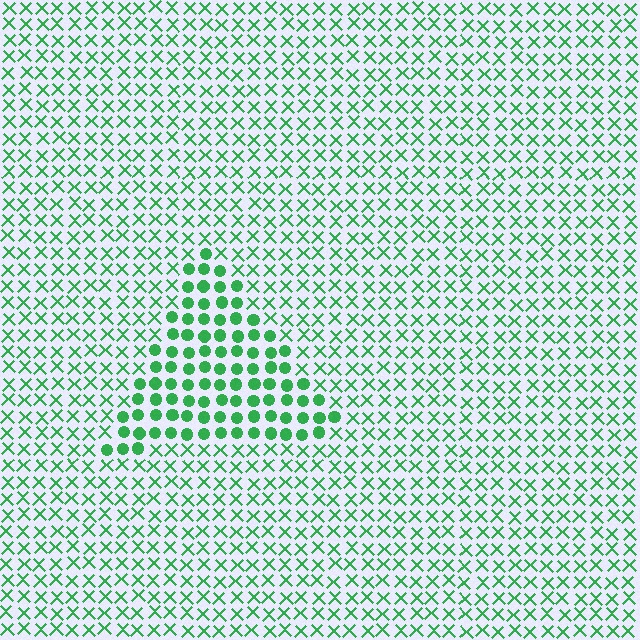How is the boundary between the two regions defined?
The boundary is defined by a change in element shape: circles inside vs. X marks outside. All elements share the same color and spacing.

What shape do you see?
I see a triangle.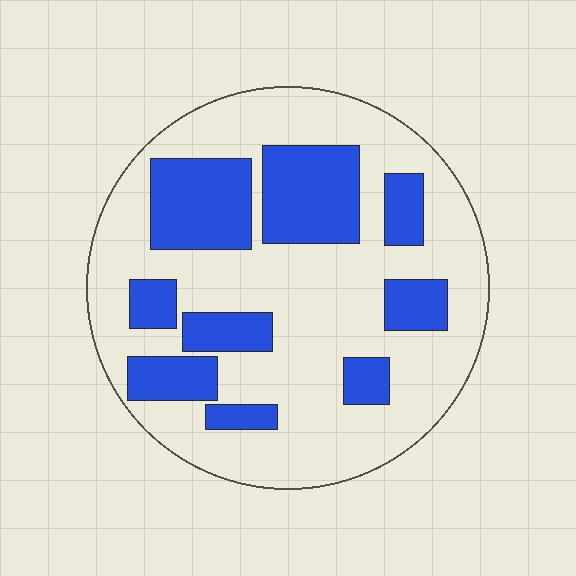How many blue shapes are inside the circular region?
9.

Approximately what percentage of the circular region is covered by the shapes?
Approximately 30%.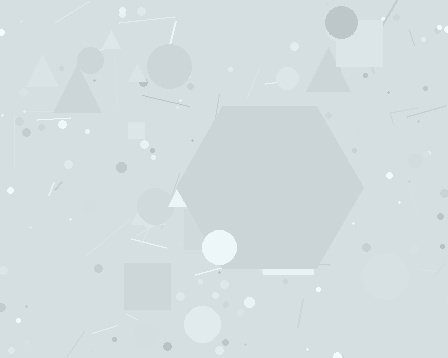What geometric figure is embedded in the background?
A hexagon is embedded in the background.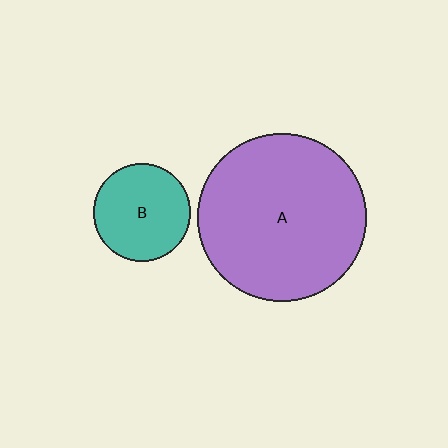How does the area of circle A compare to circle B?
Approximately 3.0 times.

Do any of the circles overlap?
No, none of the circles overlap.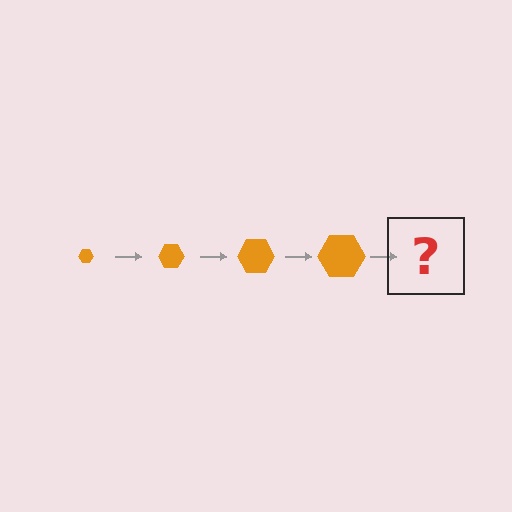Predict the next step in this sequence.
The next step is an orange hexagon, larger than the previous one.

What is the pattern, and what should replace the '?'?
The pattern is that the hexagon gets progressively larger each step. The '?' should be an orange hexagon, larger than the previous one.